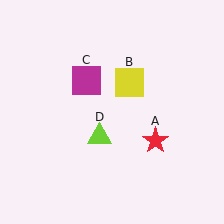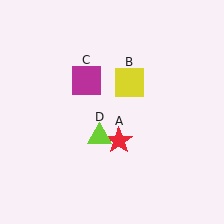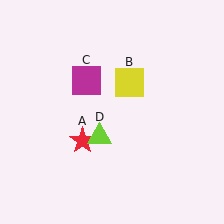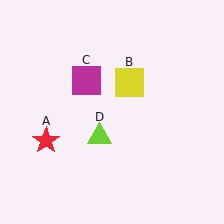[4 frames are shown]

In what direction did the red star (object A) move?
The red star (object A) moved left.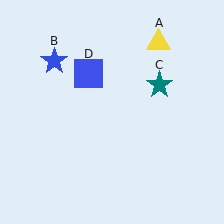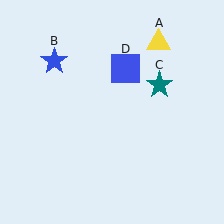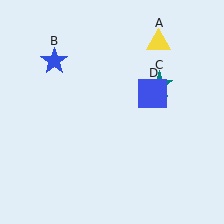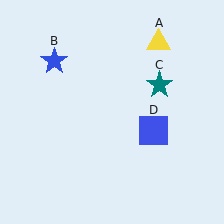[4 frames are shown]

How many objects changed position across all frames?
1 object changed position: blue square (object D).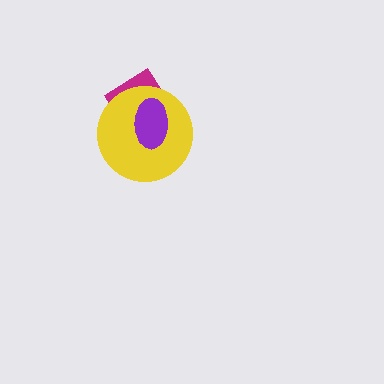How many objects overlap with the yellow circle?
2 objects overlap with the yellow circle.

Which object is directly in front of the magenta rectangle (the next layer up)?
The yellow circle is directly in front of the magenta rectangle.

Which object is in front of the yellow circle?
The purple ellipse is in front of the yellow circle.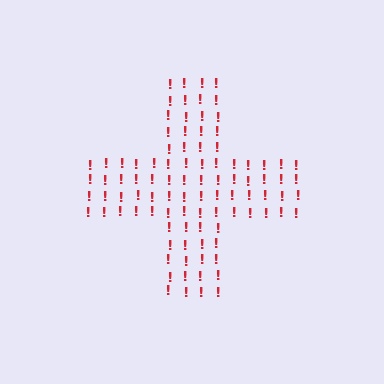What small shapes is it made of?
It is made of small exclamation marks.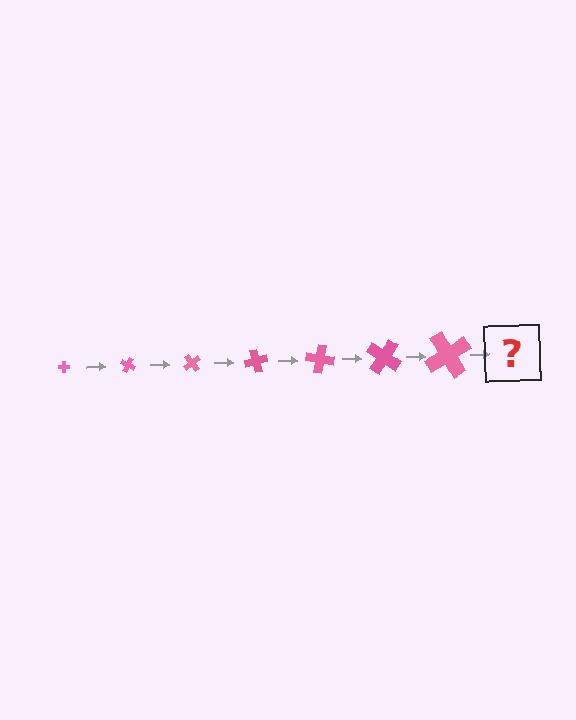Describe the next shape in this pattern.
It should be a cross, larger than the previous one and rotated 175 degrees from the start.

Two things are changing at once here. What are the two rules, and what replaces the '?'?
The two rules are that the cross grows larger each step and it rotates 25 degrees each step. The '?' should be a cross, larger than the previous one and rotated 175 degrees from the start.